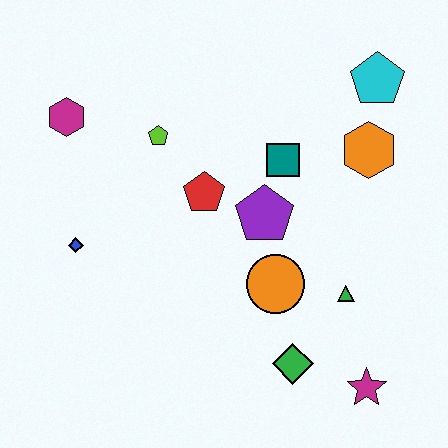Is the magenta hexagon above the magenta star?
Yes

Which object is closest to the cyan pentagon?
The orange hexagon is closest to the cyan pentagon.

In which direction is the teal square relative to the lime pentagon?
The teal square is to the right of the lime pentagon.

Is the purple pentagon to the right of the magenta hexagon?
Yes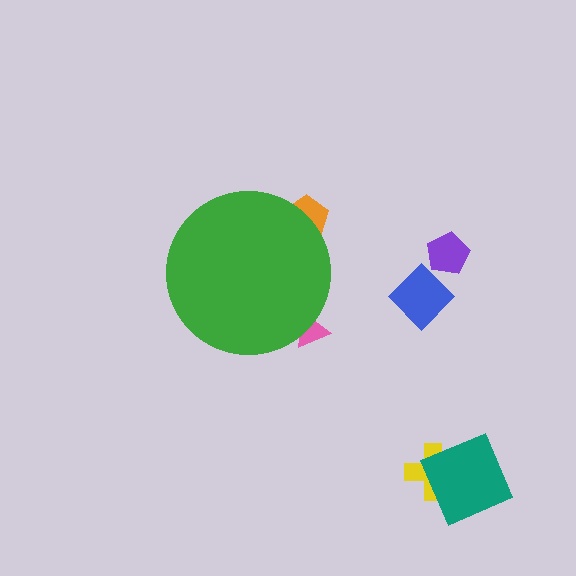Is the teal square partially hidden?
No, the teal square is fully visible.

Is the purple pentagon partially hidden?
No, the purple pentagon is fully visible.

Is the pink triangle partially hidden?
Yes, the pink triangle is partially hidden behind the green circle.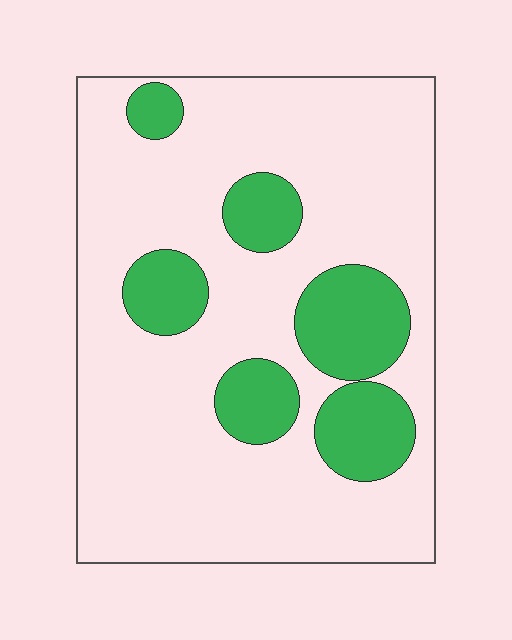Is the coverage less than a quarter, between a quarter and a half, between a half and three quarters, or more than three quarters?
Less than a quarter.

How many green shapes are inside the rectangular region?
6.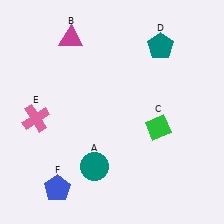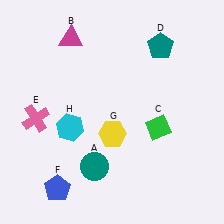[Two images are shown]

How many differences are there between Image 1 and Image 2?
There are 2 differences between the two images.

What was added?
A yellow hexagon (G), a cyan hexagon (H) were added in Image 2.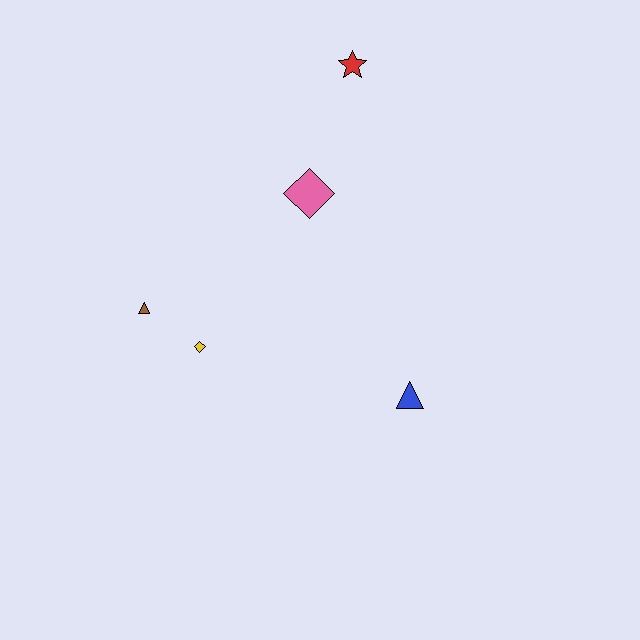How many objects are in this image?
There are 5 objects.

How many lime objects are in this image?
There are no lime objects.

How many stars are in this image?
There is 1 star.